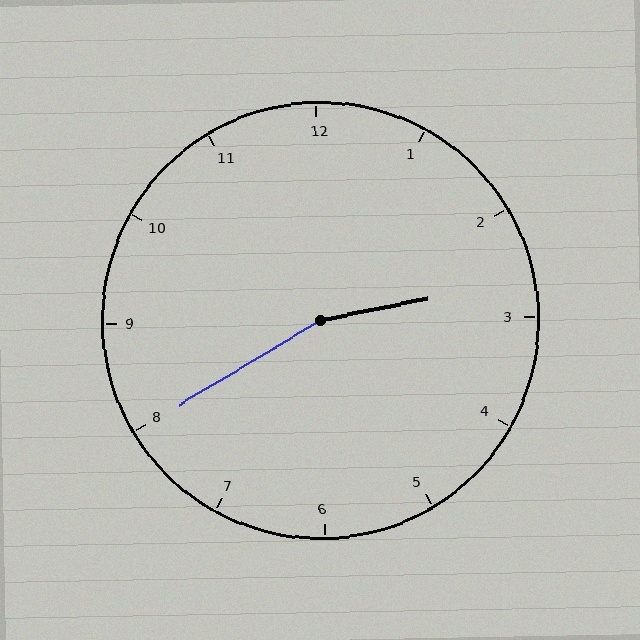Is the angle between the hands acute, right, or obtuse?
It is obtuse.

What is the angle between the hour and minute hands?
Approximately 160 degrees.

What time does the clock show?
2:40.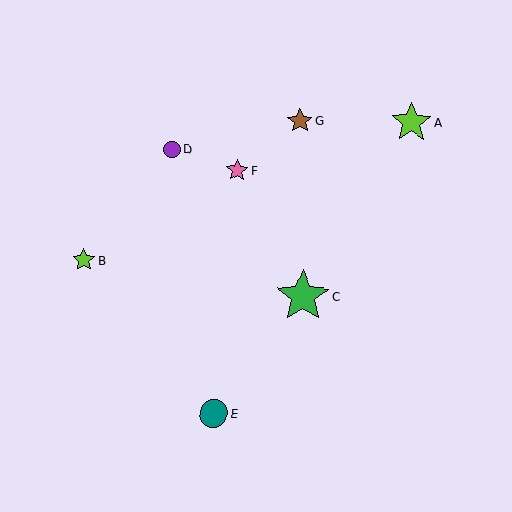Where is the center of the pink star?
The center of the pink star is at (237, 170).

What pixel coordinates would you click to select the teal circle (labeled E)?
Click at (214, 413) to select the teal circle E.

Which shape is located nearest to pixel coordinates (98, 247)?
The lime star (labeled B) at (84, 260) is nearest to that location.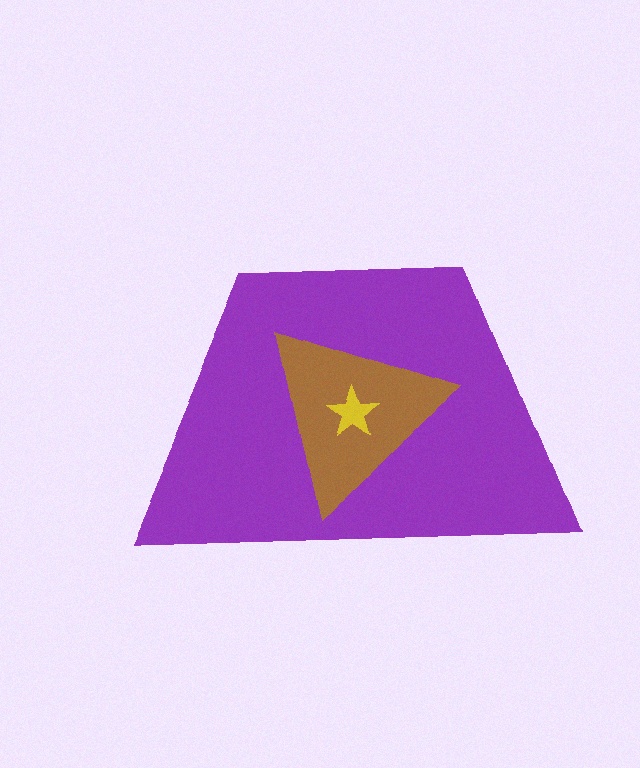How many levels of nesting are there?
3.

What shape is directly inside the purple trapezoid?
The brown triangle.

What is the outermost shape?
The purple trapezoid.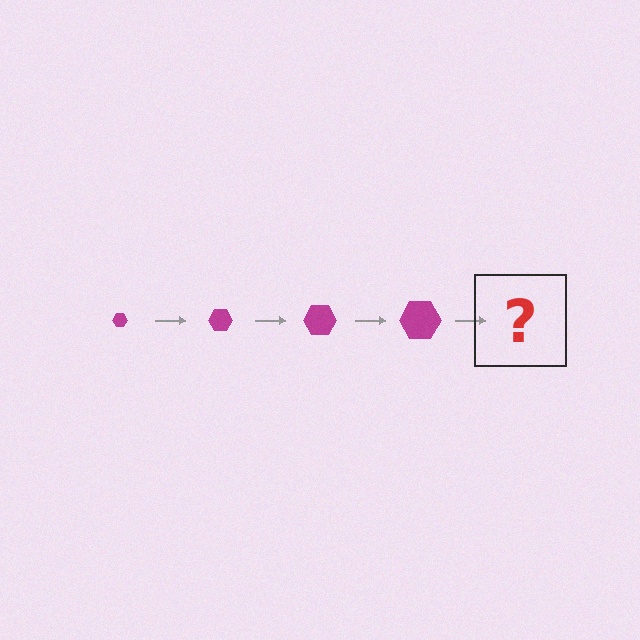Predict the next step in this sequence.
The next step is a magenta hexagon, larger than the previous one.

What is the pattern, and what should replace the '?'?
The pattern is that the hexagon gets progressively larger each step. The '?' should be a magenta hexagon, larger than the previous one.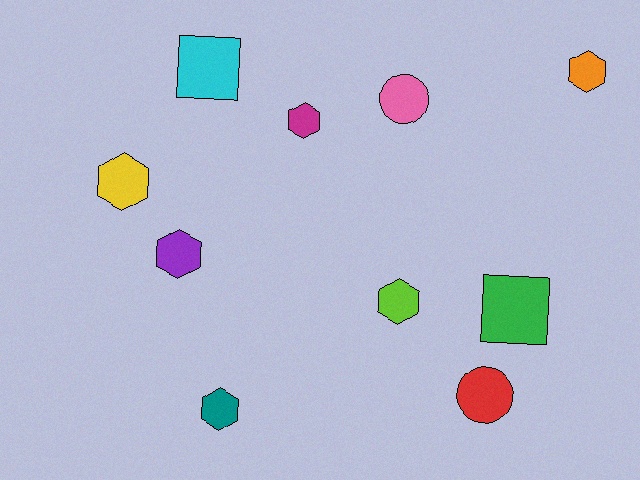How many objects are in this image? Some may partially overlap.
There are 10 objects.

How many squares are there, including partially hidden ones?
There are 2 squares.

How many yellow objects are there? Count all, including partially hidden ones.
There is 1 yellow object.